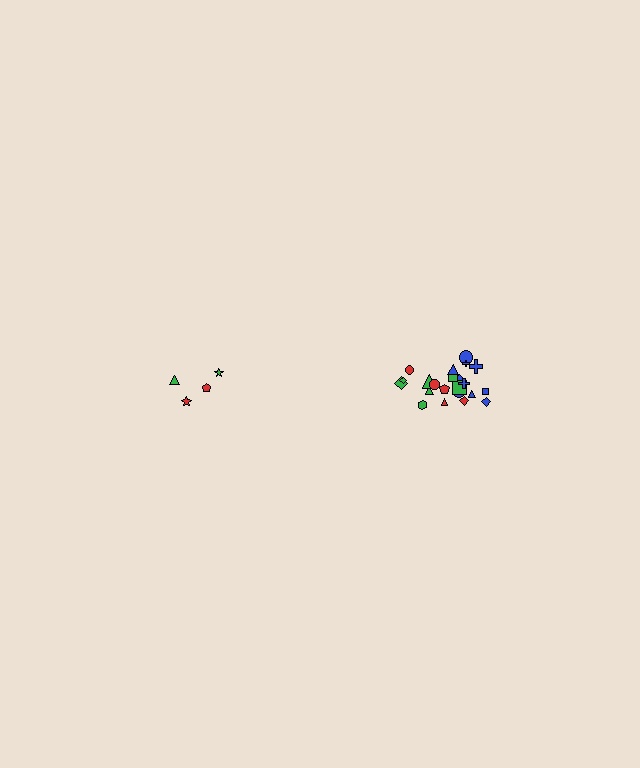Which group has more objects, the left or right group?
The right group.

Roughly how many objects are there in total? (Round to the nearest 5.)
Roughly 25 objects in total.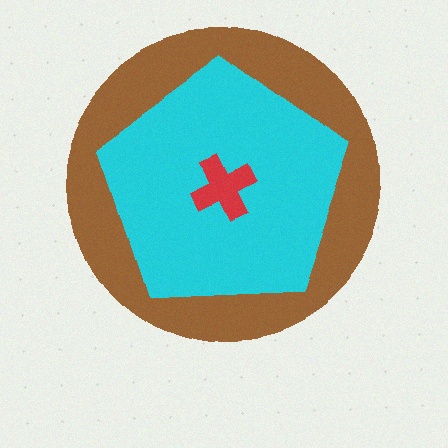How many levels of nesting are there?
3.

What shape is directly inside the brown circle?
The cyan pentagon.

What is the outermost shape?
The brown circle.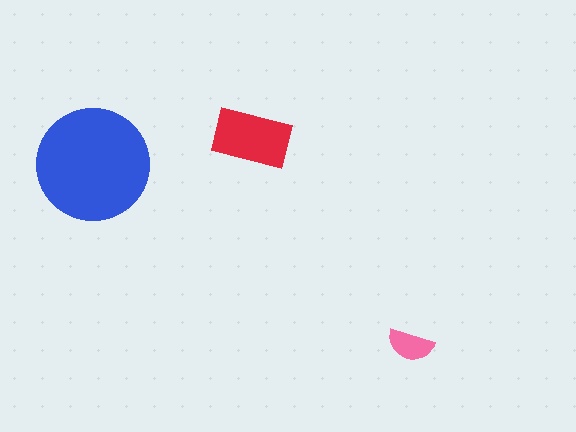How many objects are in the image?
There are 3 objects in the image.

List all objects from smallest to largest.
The pink semicircle, the red rectangle, the blue circle.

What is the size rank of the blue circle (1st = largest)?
1st.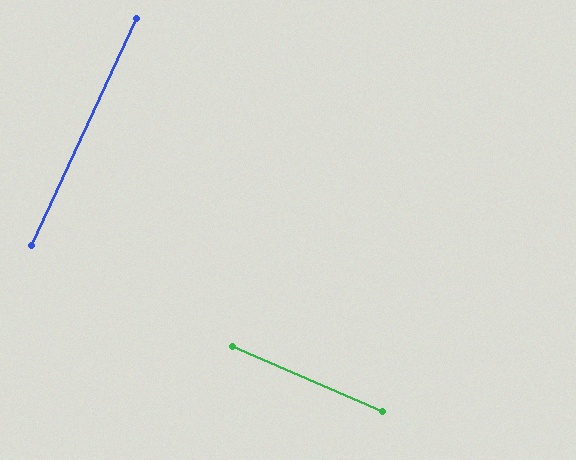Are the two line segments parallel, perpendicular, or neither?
Perpendicular — they meet at approximately 89°.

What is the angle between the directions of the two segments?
Approximately 89 degrees.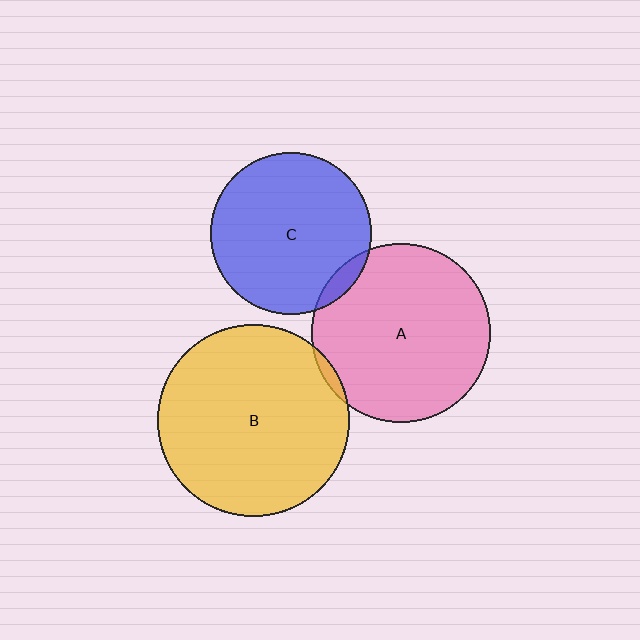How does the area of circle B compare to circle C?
Approximately 1.4 times.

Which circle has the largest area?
Circle B (yellow).